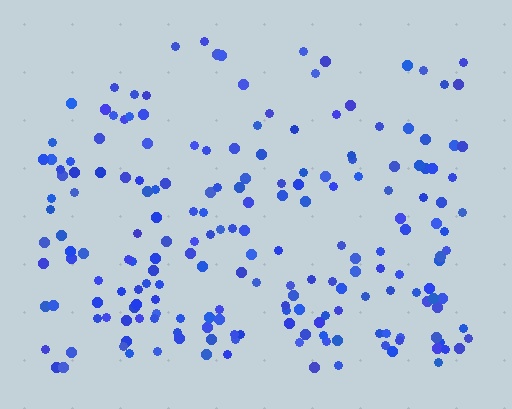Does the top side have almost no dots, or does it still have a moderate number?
Still a moderate number, just noticeably fewer than the bottom.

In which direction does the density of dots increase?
From top to bottom, with the bottom side densest.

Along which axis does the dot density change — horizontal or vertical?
Vertical.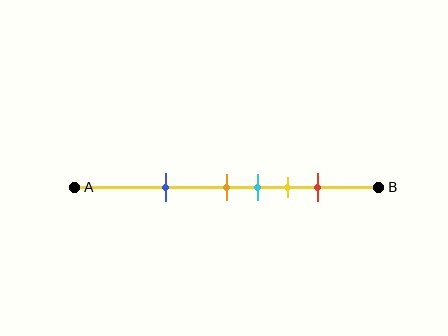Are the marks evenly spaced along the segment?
No, the marks are not evenly spaced.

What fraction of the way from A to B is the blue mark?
The blue mark is approximately 30% (0.3) of the way from A to B.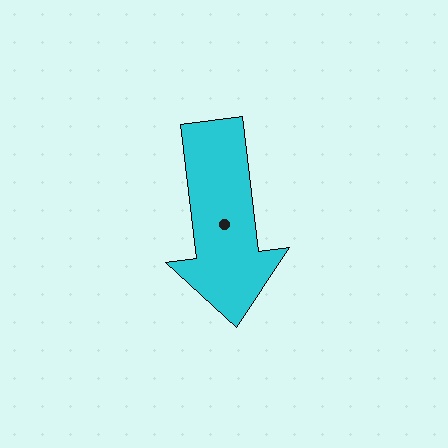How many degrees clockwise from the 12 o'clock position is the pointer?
Approximately 173 degrees.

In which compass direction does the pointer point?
South.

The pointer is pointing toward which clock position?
Roughly 6 o'clock.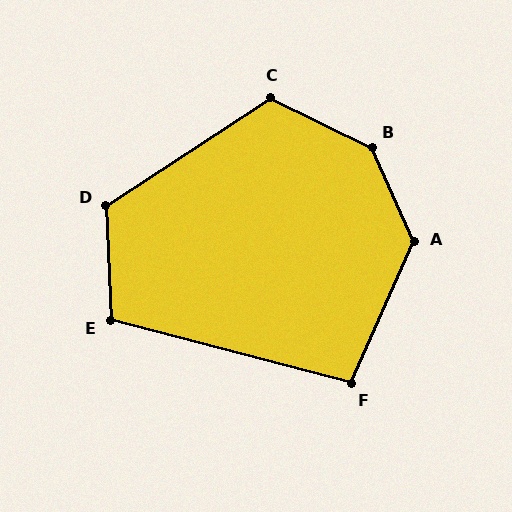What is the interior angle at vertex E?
Approximately 107 degrees (obtuse).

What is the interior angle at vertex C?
Approximately 121 degrees (obtuse).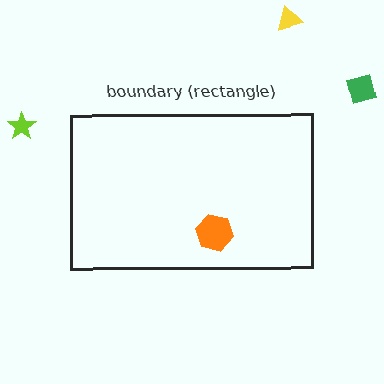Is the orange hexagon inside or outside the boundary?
Inside.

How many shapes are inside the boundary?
1 inside, 3 outside.